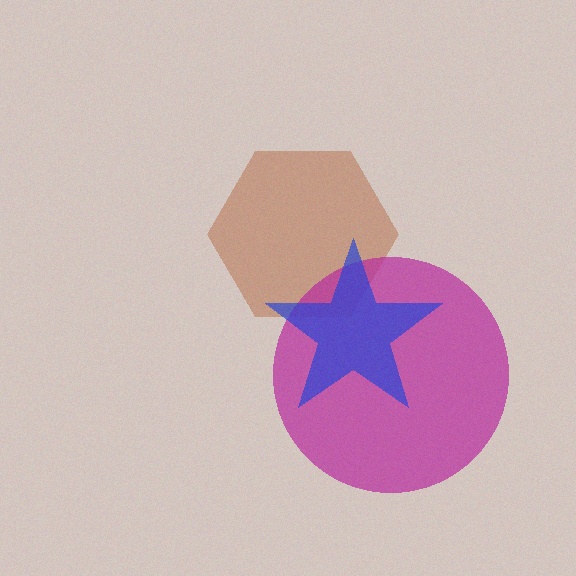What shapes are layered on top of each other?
The layered shapes are: a brown hexagon, a magenta circle, a blue star.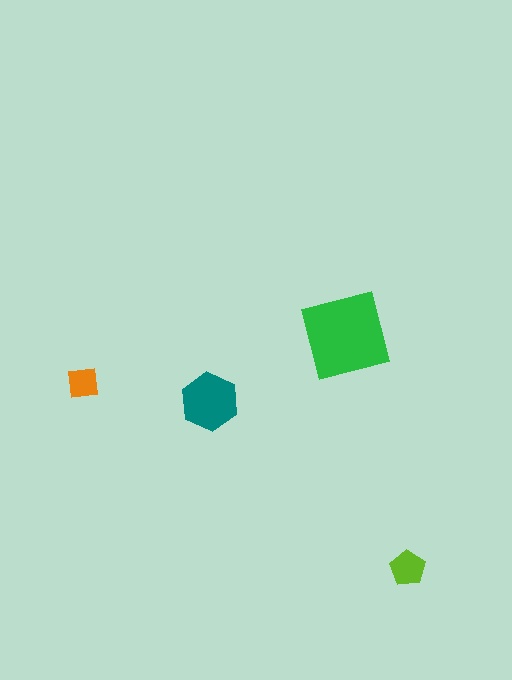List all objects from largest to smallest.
The green square, the teal hexagon, the lime pentagon, the orange square.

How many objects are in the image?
There are 4 objects in the image.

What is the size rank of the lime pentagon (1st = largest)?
3rd.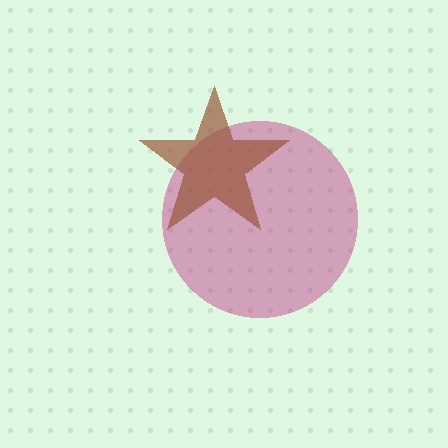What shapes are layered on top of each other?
The layered shapes are: a magenta circle, a brown star.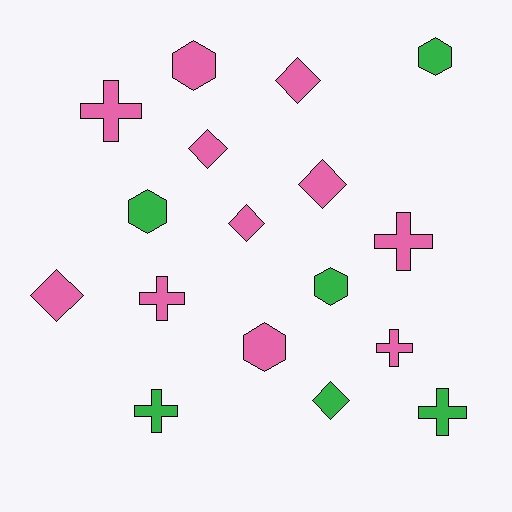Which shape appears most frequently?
Cross, with 6 objects.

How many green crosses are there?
There are 2 green crosses.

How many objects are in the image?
There are 17 objects.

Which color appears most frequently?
Pink, with 11 objects.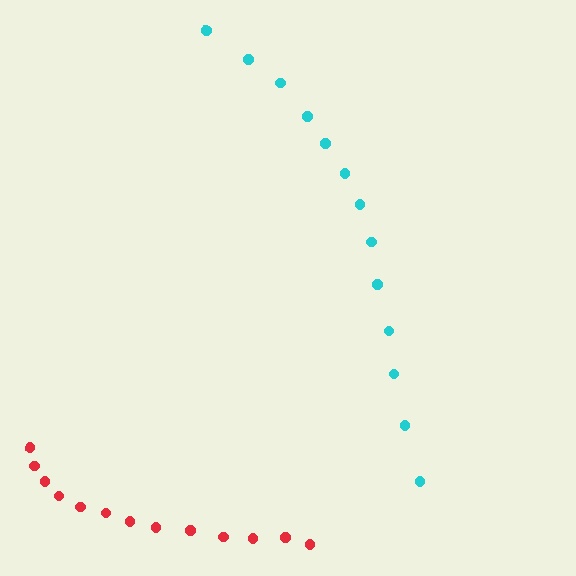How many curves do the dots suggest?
There are 2 distinct paths.